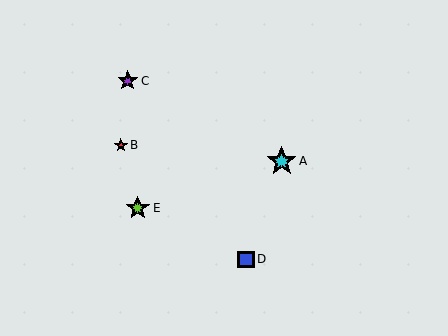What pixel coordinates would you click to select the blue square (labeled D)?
Click at (246, 259) to select the blue square D.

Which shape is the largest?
The cyan star (labeled A) is the largest.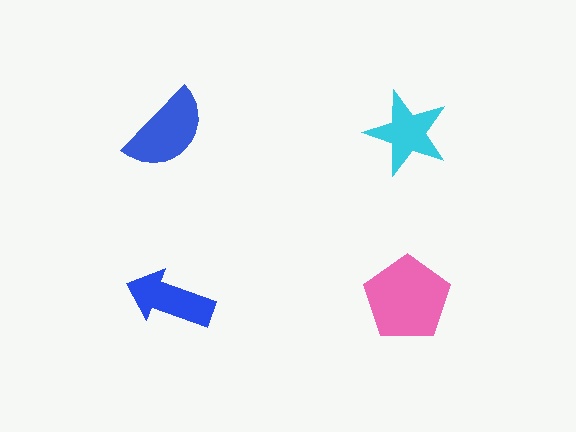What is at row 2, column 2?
A pink pentagon.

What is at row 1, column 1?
A blue semicircle.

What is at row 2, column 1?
A blue arrow.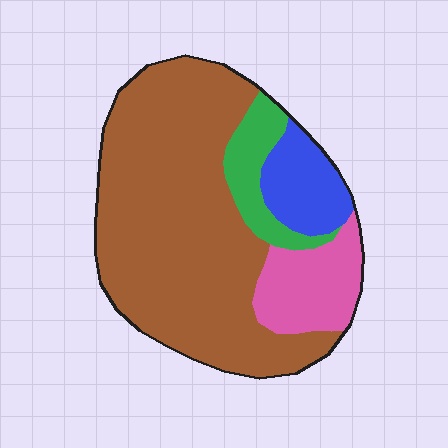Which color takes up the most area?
Brown, at roughly 65%.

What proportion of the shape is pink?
Pink covers about 15% of the shape.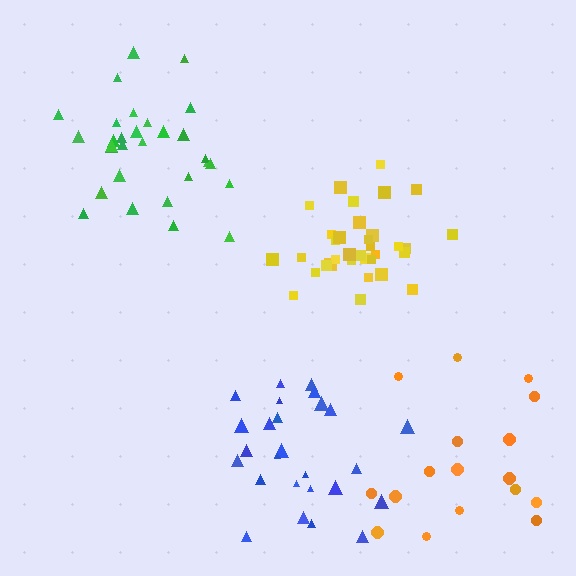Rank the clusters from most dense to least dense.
yellow, green, blue, orange.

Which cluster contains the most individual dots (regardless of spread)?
Yellow (34).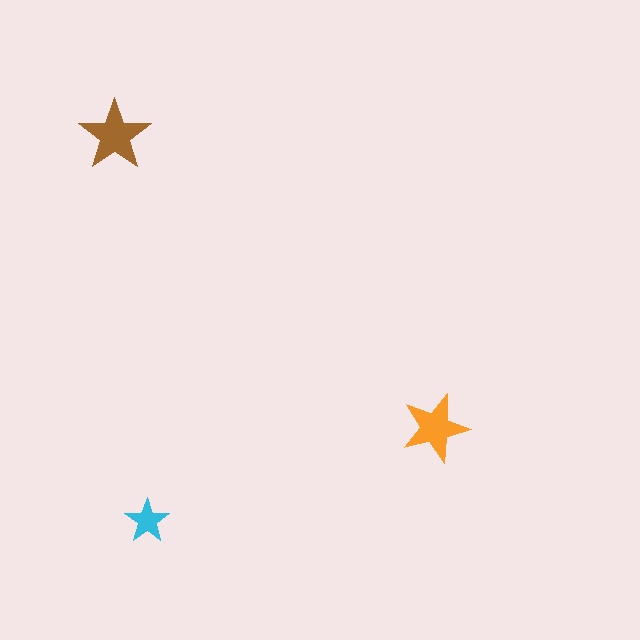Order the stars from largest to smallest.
the brown one, the orange one, the cyan one.